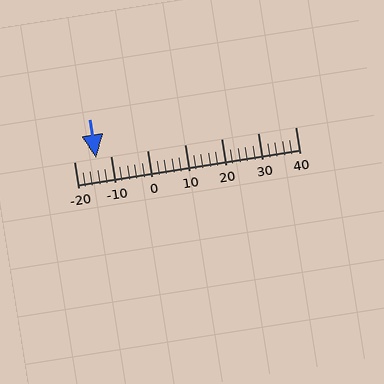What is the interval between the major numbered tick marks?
The major tick marks are spaced 10 units apart.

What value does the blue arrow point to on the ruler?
The blue arrow points to approximately -14.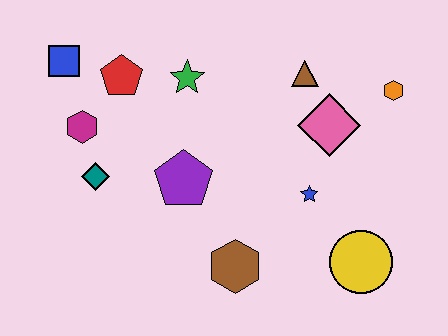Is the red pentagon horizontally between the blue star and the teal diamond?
Yes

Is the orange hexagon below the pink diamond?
No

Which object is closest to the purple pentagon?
The teal diamond is closest to the purple pentagon.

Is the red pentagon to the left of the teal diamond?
No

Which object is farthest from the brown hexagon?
The blue square is farthest from the brown hexagon.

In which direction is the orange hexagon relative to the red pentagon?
The orange hexagon is to the right of the red pentagon.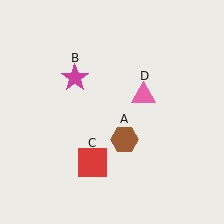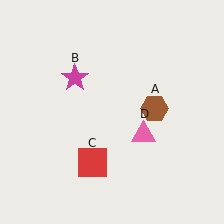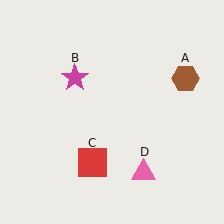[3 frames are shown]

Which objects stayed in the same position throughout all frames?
Magenta star (object B) and red square (object C) remained stationary.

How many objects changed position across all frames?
2 objects changed position: brown hexagon (object A), pink triangle (object D).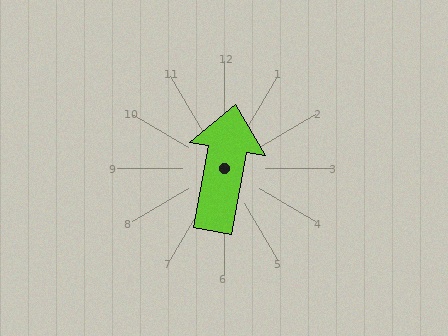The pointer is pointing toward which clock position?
Roughly 12 o'clock.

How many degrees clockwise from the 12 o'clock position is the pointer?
Approximately 10 degrees.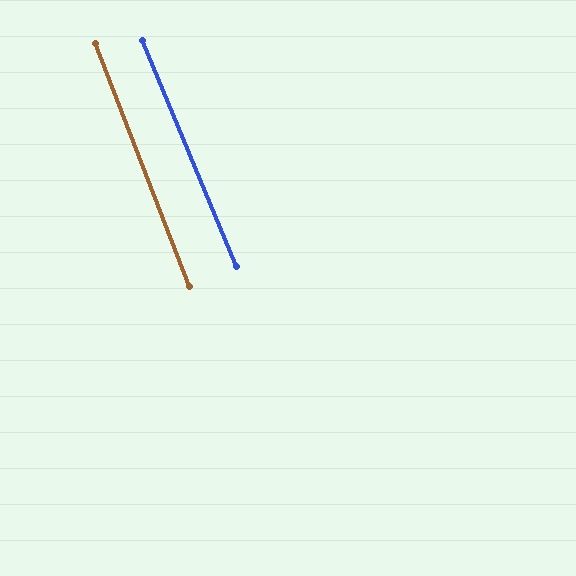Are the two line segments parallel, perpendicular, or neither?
Parallel — their directions differ by only 1.3°.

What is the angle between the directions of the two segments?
Approximately 1 degree.